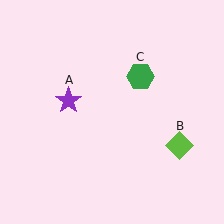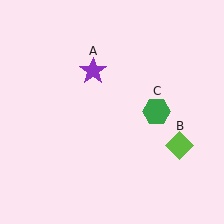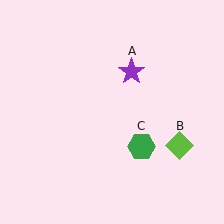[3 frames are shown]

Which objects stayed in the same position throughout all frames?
Lime diamond (object B) remained stationary.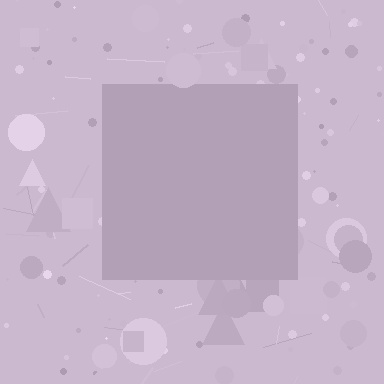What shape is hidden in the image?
A square is hidden in the image.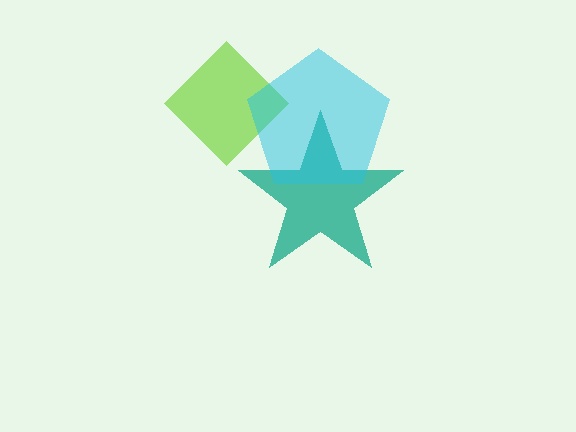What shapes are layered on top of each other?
The layered shapes are: a lime diamond, a teal star, a cyan pentagon.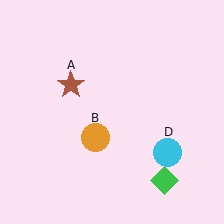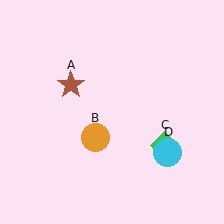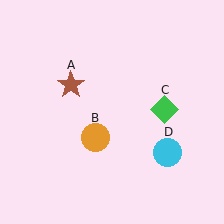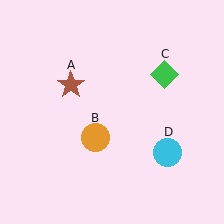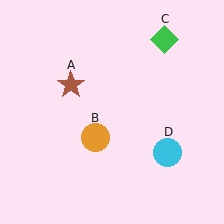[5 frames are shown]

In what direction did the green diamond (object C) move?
The green diamond (object C) moved up.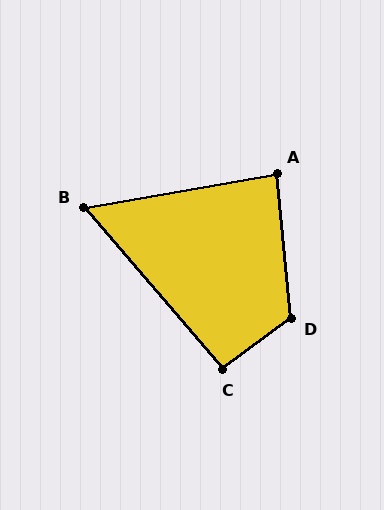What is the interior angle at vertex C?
Approximately 94 degrees (approximately right).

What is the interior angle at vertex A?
Approximately 86 degrees (approximately right).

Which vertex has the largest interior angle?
D, at approximately 121 degrees.